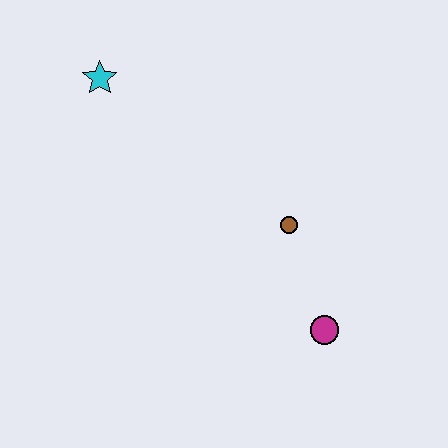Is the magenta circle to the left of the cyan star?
No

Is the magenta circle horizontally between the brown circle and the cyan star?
No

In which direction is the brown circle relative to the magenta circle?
The brown circle is above the magenta circle.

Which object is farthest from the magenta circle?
The cyan star is farthest from the magenta circle.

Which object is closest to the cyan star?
The brown circle is closest to the cyan star.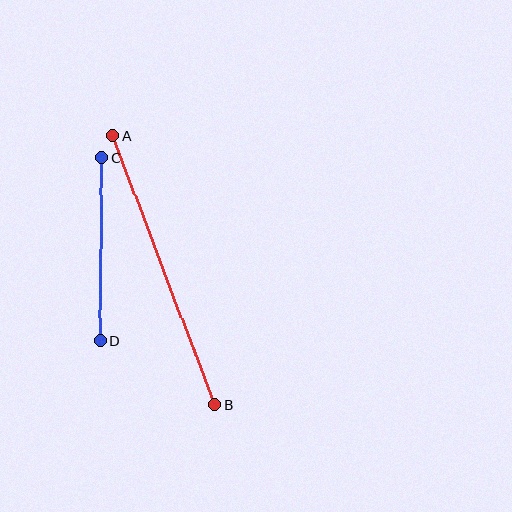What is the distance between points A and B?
The distance is approximately 288 pixels.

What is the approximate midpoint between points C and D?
The midpoint is at approximately (101, 250) pixels.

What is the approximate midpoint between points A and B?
The midpoint is at approximately (164, 270) pixels.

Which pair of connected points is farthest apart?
Points A and B are farthest apart.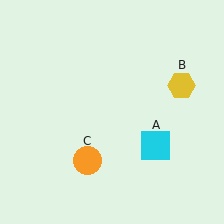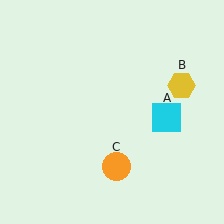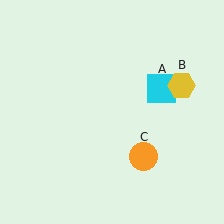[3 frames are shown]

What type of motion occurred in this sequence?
The cyan square (object A), orange circle (object C) rotated counterclockwise around the center of the scene.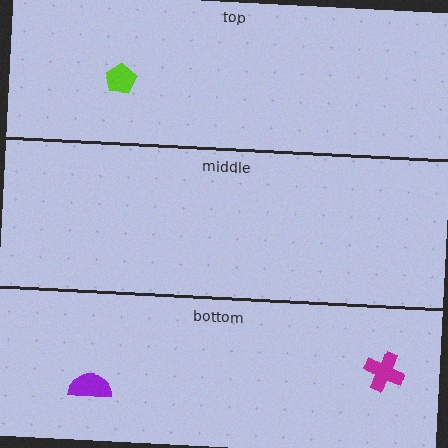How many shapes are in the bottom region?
2.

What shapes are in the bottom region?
The magenta cross, the purple semicircle.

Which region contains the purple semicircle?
The bottom region.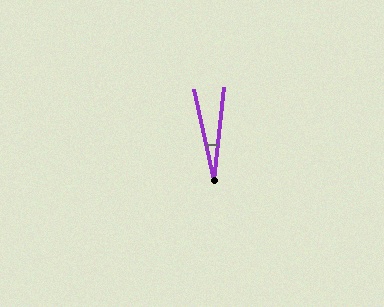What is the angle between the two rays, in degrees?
Approximately 18 degrees.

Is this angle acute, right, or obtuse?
It is acute.